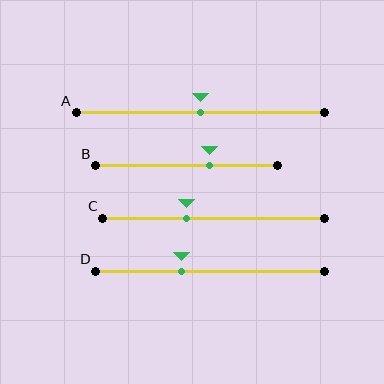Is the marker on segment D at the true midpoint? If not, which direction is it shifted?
No, the marker on segment D is shifted to the left by about 12% of the segment length.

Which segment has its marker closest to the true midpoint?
Segment A has its marker closest to the true midpoint.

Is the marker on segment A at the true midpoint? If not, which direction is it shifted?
Yes, the marker on segment A is at the true midpoint.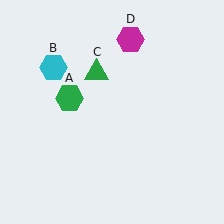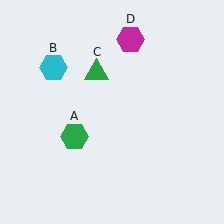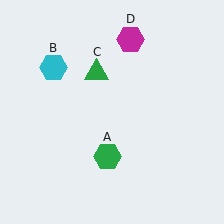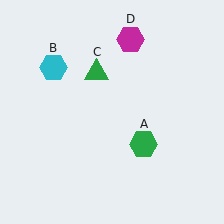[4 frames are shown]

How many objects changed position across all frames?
1 object changed position: green hexagon (object A).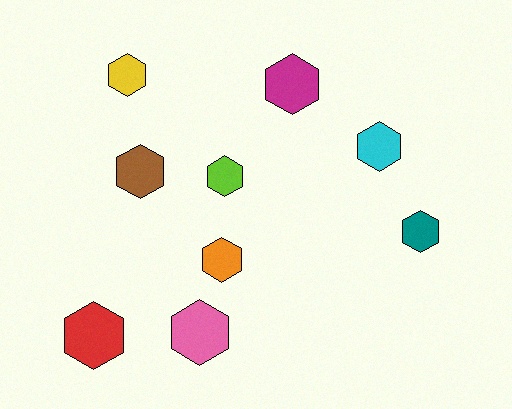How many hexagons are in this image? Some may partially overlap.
There are 9 hexagons.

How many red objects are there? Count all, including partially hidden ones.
There is 1 red object.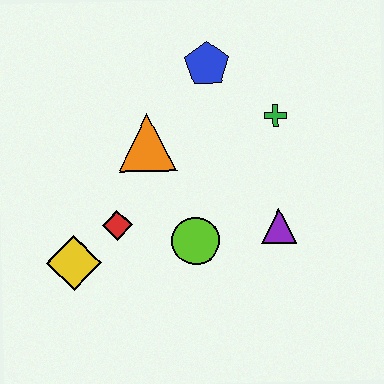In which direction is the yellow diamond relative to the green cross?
The yellow diamond is to the left of the green cross.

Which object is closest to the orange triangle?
The red diamond is closest to the orange triangle.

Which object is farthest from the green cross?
The yellow diamond is farthest from the green cross.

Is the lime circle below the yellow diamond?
No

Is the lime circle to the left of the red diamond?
No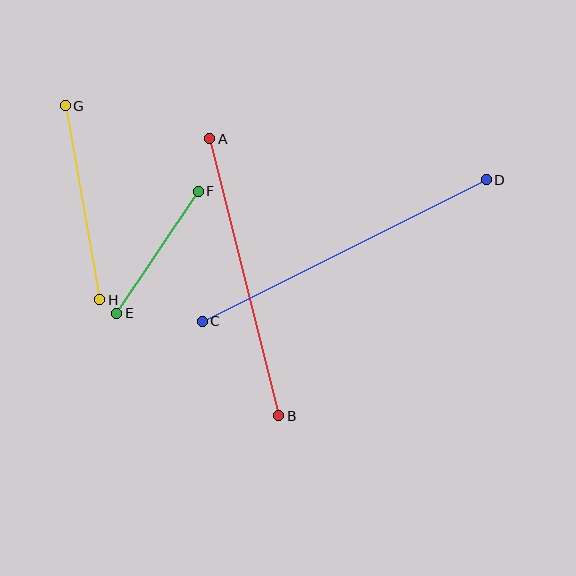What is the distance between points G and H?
The distance is approximately 197 pixels.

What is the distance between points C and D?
The distance is approximately 318 pixels.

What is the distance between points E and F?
The distance is approximately 147 pixels.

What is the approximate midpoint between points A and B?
The midpoint is at approximately (244, 277) pixels.